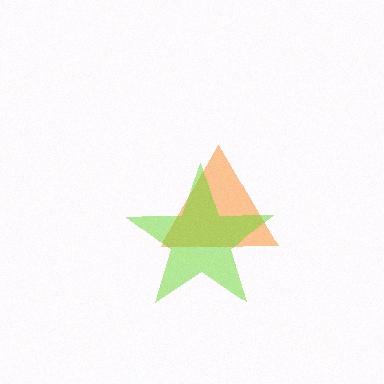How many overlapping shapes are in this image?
There are 2 overlapping shapes in the image.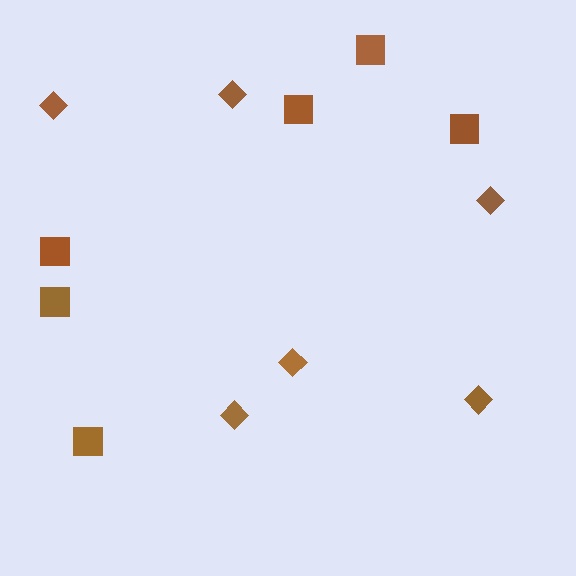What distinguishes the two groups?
There are 2 groups: one group of diamonds (6) and one group of squares (6).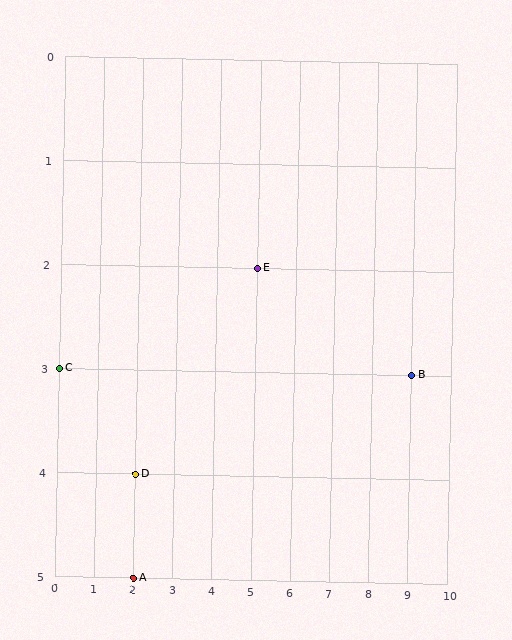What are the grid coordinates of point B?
Point B is at grid coordinates (9, 3).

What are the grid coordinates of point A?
Point A is at grid coordinates (2, 5).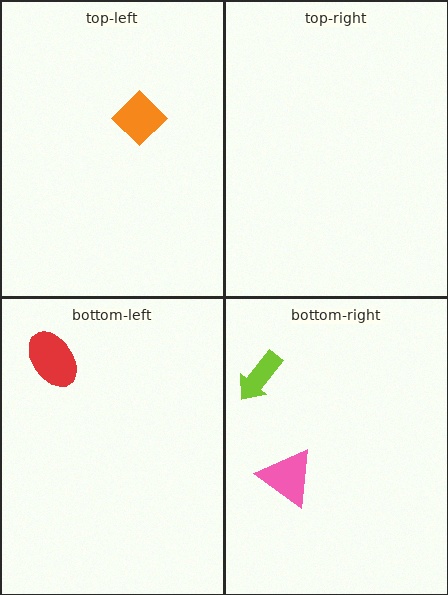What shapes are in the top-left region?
The orange diamond.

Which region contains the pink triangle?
The bottom-right region.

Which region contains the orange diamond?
The top-left region.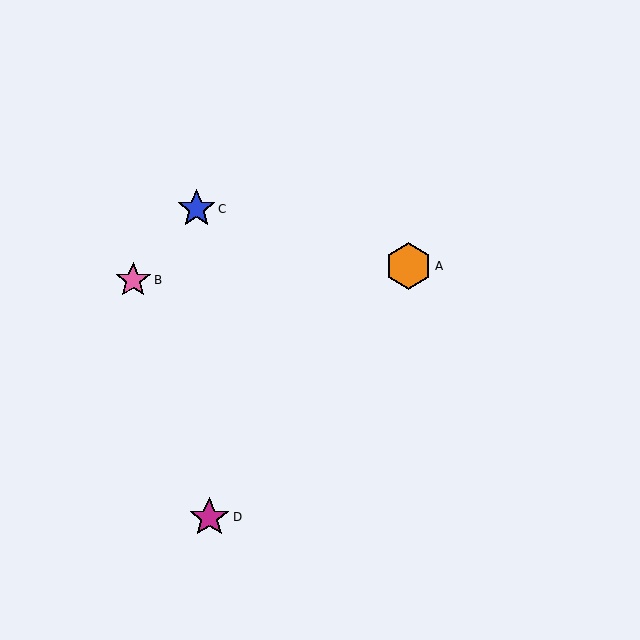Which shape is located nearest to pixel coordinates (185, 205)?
The blue star (labeled C) at (196, 209) is nearest to that location.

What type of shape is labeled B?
Shape B is a pink star.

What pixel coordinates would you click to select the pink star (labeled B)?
Click at (133, 280) to select the pink star B.